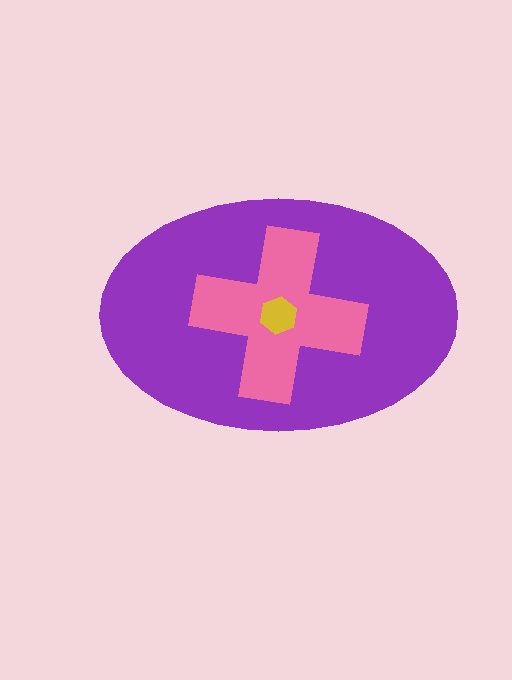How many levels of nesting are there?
3.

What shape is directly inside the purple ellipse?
The pink cross.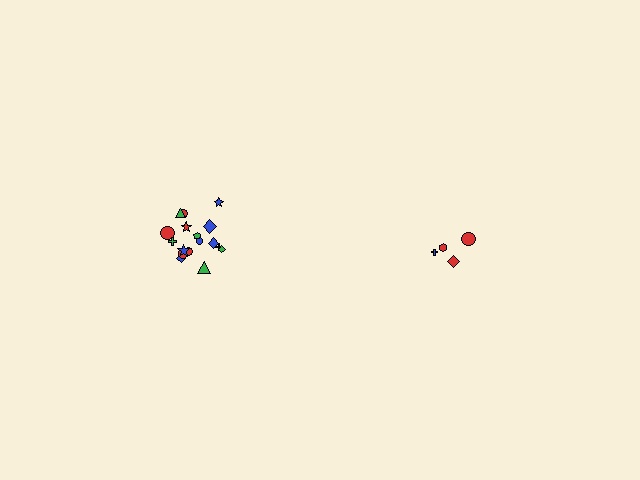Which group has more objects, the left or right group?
The left group.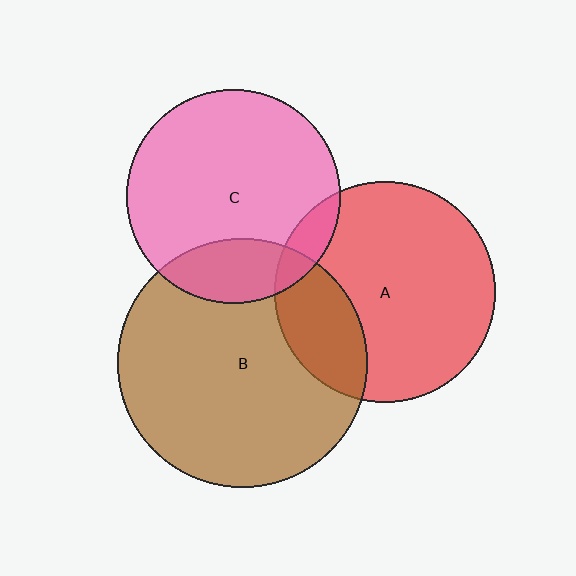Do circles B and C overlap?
Yes.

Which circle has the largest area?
Circle B (brown).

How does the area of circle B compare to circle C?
Approximately 1.4 times.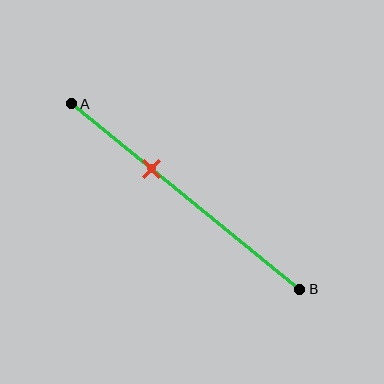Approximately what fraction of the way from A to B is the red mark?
The red mark is approximately 35% of the way from A to B.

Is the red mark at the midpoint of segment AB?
No, the mark is at about 35% from A, not at the 50% midpoint.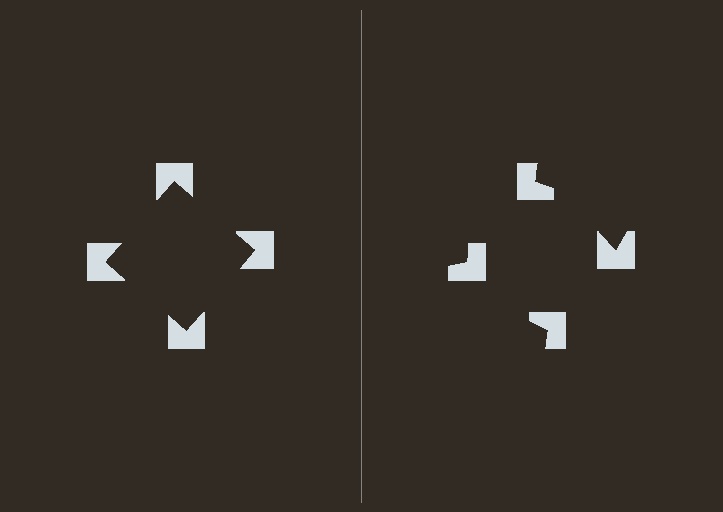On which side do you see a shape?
An illusory square appears on the left side. On the right side the wedge cuts are rotated, so no coherent shape forms.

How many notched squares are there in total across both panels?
8 — 4 on each side.